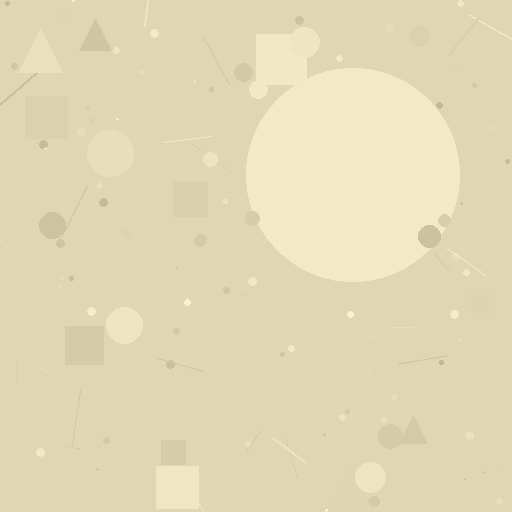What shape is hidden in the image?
A circle is hidden in the image.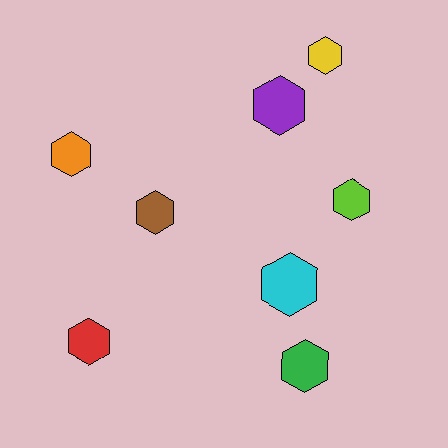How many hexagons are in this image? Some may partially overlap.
There are 8 hexagons.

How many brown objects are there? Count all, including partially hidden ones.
There is 1 brown object.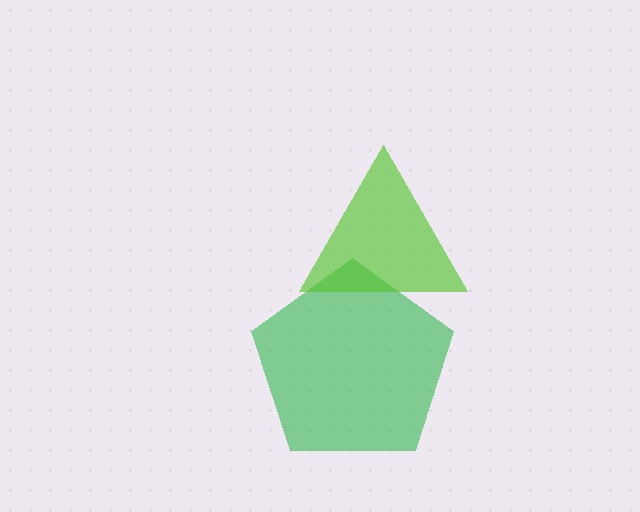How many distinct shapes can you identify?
There are 2 distinct shapes: a green pentagon, a lime triangle.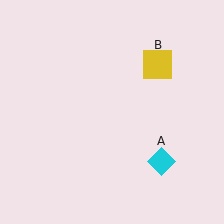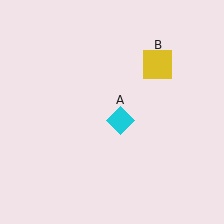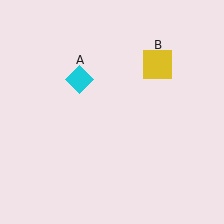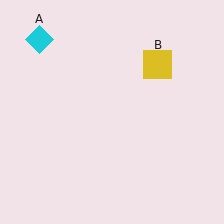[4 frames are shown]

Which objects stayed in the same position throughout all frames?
Yellow square (object B) remained stationary.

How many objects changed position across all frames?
1 object changed position: cyan diamond (object A).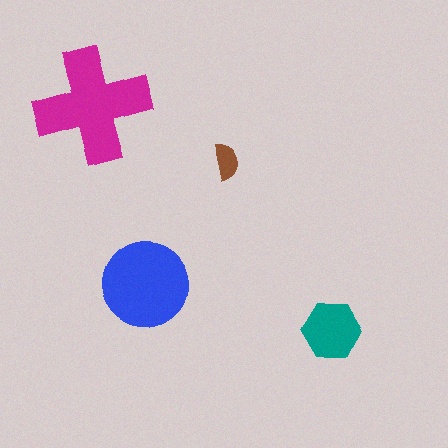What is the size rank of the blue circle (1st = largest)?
2nd.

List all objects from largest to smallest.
The magenta cross, the blue circle, the teal hexagon, the brown semicircle.